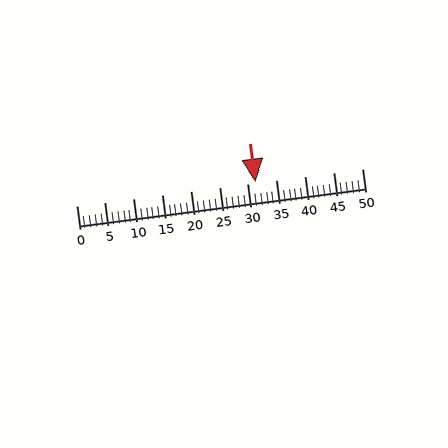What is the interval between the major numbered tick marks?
The major tick marks are spaced 5 units apart.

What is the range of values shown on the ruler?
The ruler shows values from 0 to 50.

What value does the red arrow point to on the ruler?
The red arrow points to approximately 31.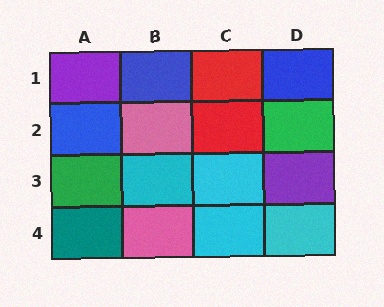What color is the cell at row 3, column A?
Green.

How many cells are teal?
1 cell is teal.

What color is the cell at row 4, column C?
Cyan.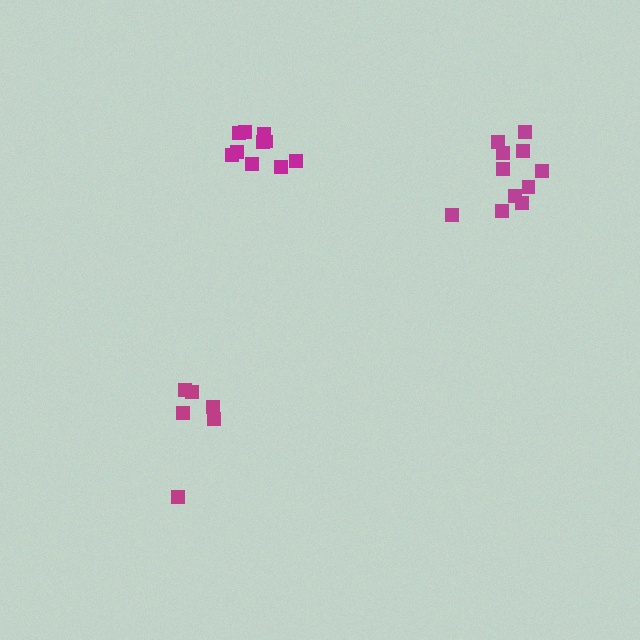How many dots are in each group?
Group 1: 6 dots, Group 2: 11 dots, Group 3: 10 dots (27 total).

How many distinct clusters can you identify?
There are 3 distinct clusters.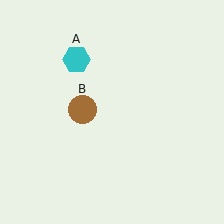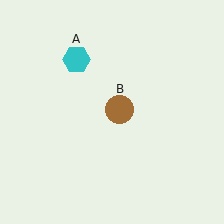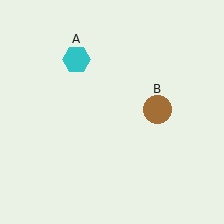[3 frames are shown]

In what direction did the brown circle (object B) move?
The brown circle (object B) moved right.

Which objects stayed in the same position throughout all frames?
Cyan hexagon (object A) remained stationary.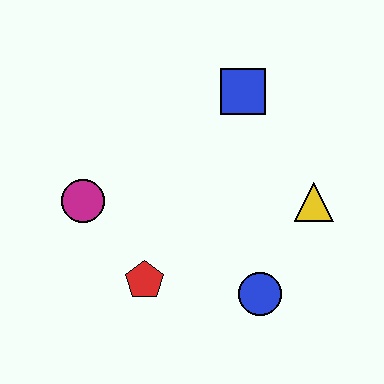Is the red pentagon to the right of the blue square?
No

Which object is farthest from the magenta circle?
The yellow triangle is farthest from the magenta circle.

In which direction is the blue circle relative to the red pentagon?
The blue circle is to the right of the red pentagon.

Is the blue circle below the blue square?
Yes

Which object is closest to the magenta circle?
The red pentagon is closest to the magenta circle.